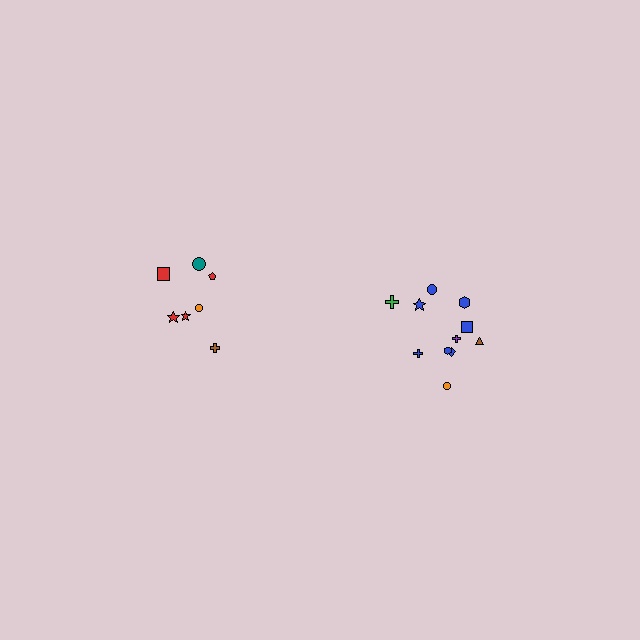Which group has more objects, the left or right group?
The right group.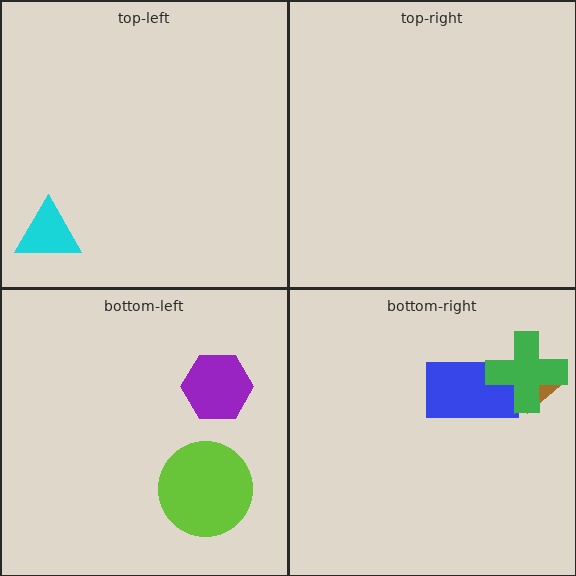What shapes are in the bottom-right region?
The brown arrow, the blue rectangle, the green cross.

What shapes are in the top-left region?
The cyan triangle.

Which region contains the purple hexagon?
The bottom-left region.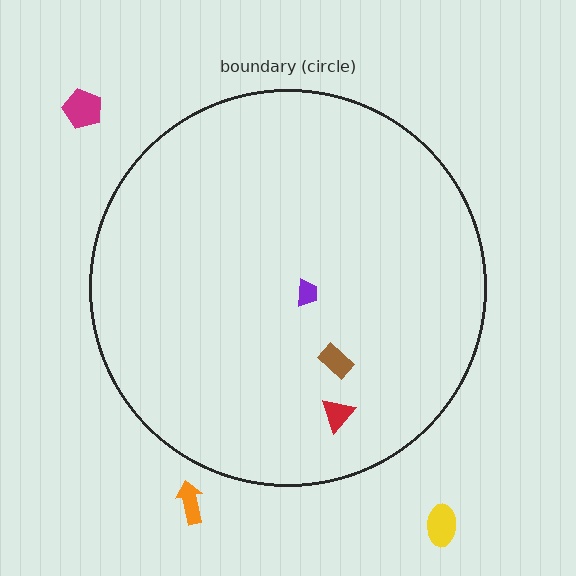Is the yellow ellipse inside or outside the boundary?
Outside.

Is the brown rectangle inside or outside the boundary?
Inside.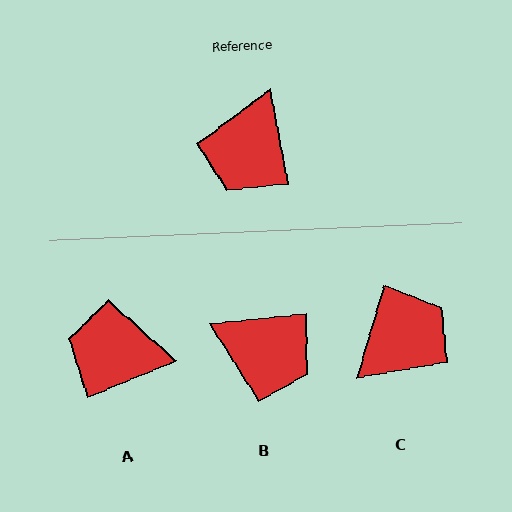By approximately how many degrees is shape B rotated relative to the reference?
Approximately 86 degrees counter-clockwise.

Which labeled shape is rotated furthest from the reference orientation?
C, about 153 degrees away.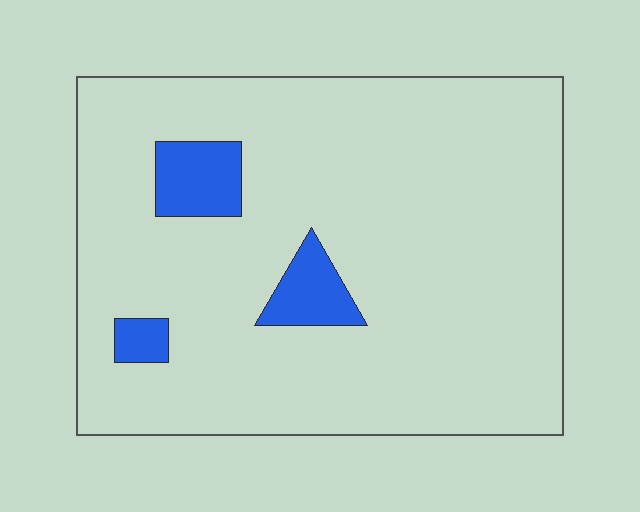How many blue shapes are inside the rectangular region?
3.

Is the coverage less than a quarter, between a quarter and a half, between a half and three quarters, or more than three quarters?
Less than a quarter.